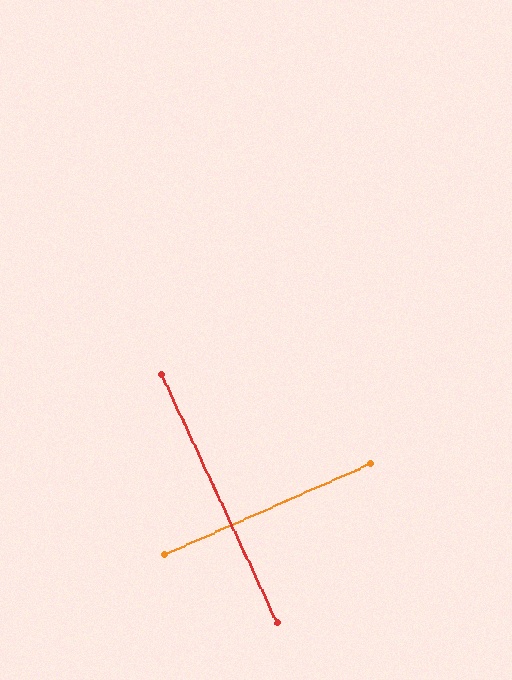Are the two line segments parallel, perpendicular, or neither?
Perpendicular — they meet at approximately 89°.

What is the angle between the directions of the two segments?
Approximately 89 degrees.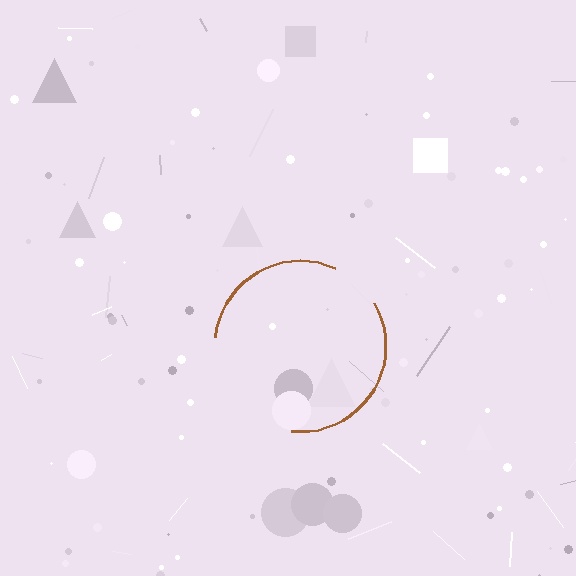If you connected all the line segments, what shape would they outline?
They would outline a circle.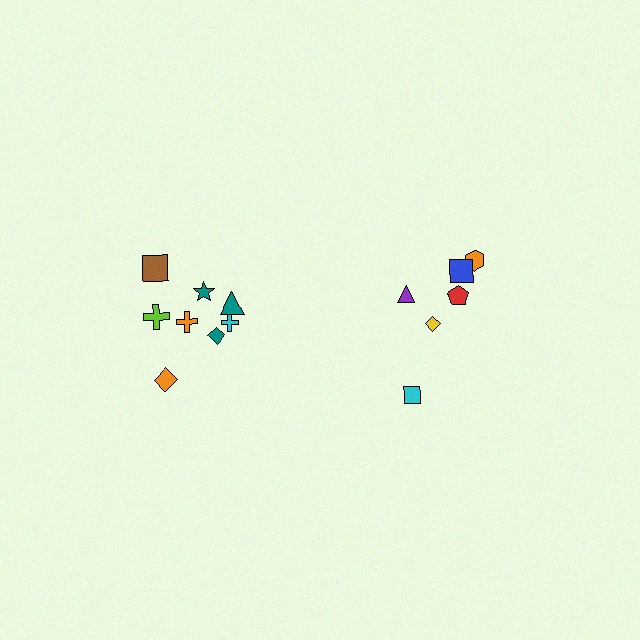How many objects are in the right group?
There are 6 objects.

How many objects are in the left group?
There are 8 objects.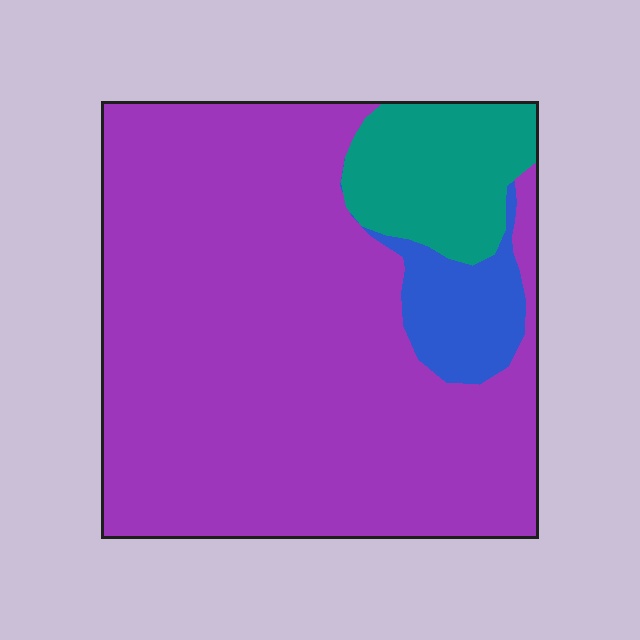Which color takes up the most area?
Purple, at roughly 80%.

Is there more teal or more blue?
Teal.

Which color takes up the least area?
Blue, at roughly 10%.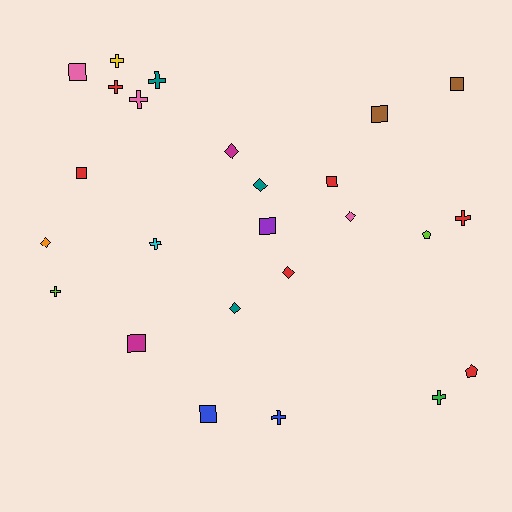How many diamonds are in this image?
There are 6 diamonds.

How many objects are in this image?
There are 25 objects.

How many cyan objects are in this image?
There is 1 cyan object.